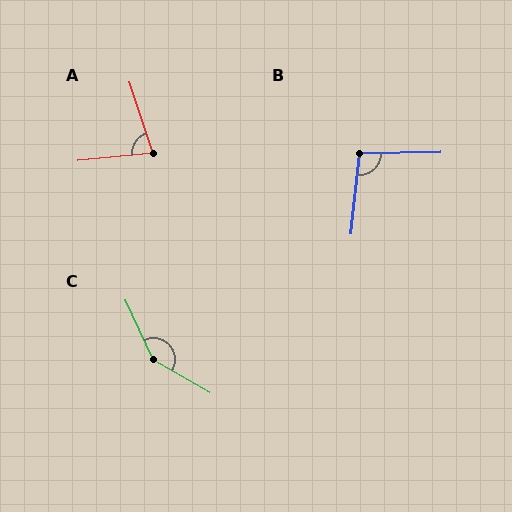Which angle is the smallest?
A, at approximately 77 degrees.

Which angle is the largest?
C, at approximately 145 degrees.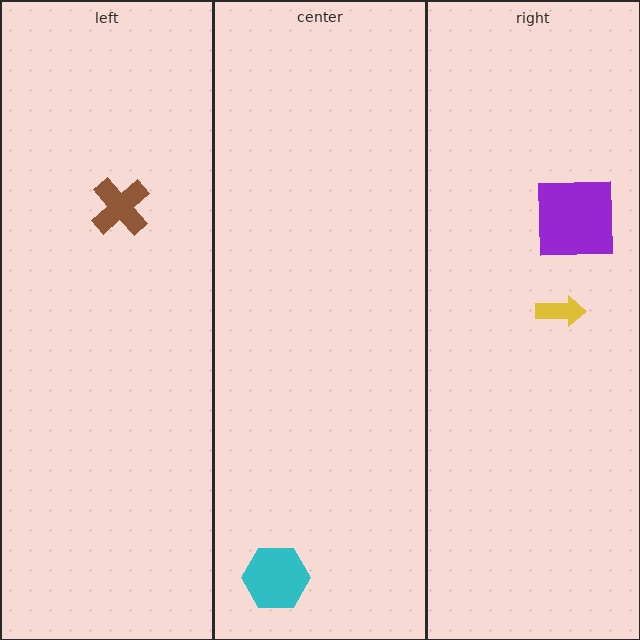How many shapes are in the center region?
1.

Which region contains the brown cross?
The left region.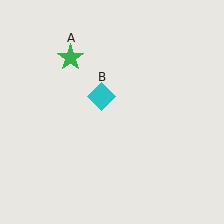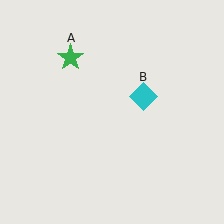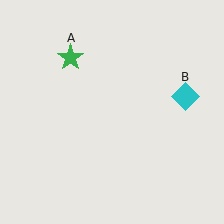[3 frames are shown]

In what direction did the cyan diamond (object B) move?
The cyan diamond (object B) moved right.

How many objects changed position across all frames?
1 object changed position: cyan diamond (object B).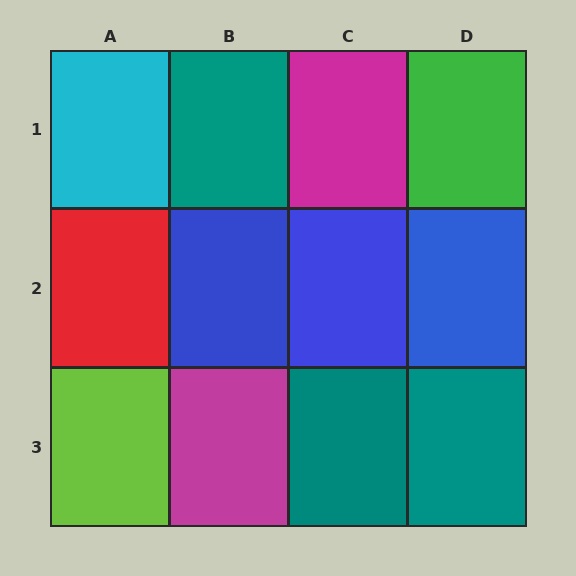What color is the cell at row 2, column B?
Blue.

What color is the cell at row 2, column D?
Blue.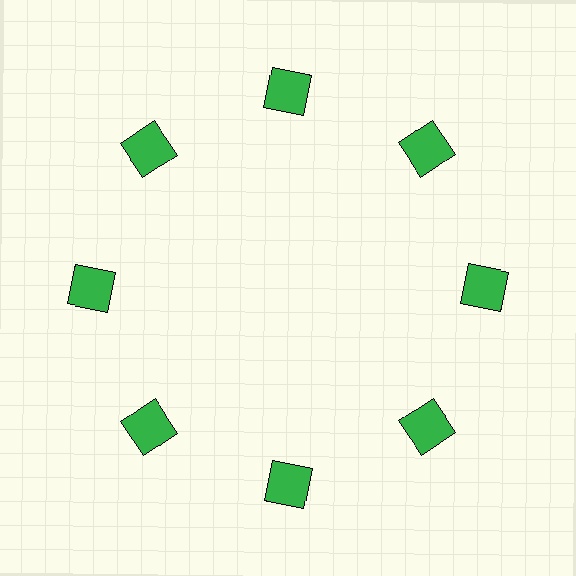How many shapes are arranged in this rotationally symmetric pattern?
There are 8 shapes, arranged in 8 groups of 1.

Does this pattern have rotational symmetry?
Yes, this pattern has 8-fold rotational symmetry. It looks the same after rotating 45 degrees around the center.